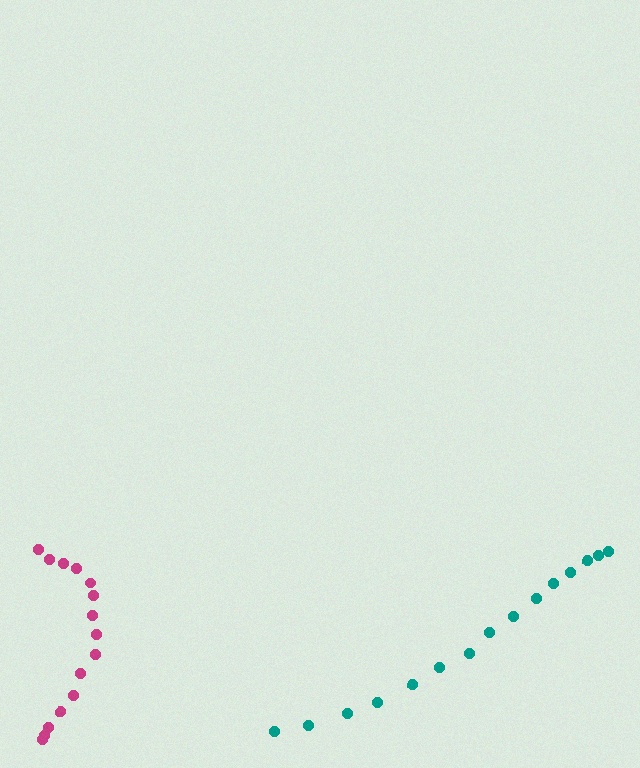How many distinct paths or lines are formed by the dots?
There are 2 distinct paths.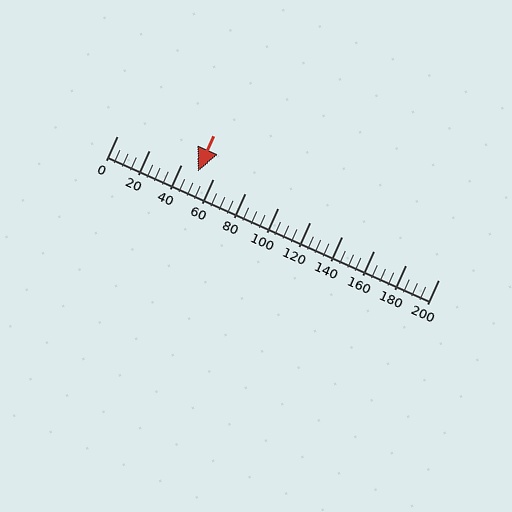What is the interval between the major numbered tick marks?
The major tick marks are spaced 20 units apart.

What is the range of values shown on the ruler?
The ruler shows values from 0 to 200.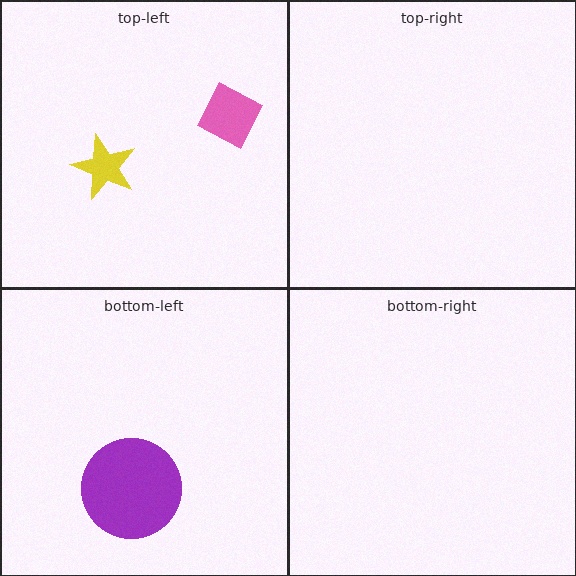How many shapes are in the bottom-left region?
1.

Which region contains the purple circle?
The bottom-left region.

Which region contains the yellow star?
The top-left region.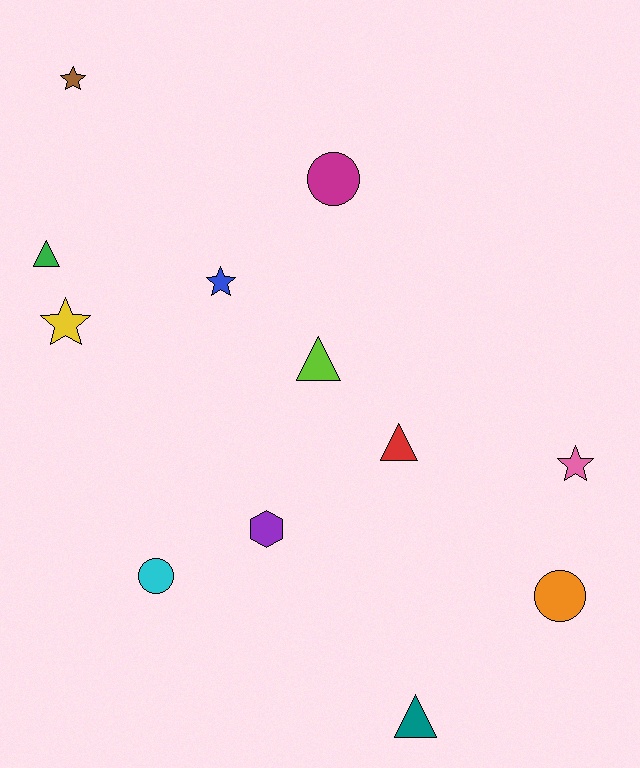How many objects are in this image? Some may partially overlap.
There are 12 objects.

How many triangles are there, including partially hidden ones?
There are 4 triangles.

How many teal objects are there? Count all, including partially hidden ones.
There is 1 teal object.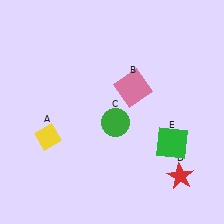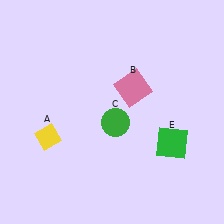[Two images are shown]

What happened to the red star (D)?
The red star (D) was removed in Image 2. It was in the bottom-right area of Image 1.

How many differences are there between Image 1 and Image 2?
There is 1 difference between the two images.